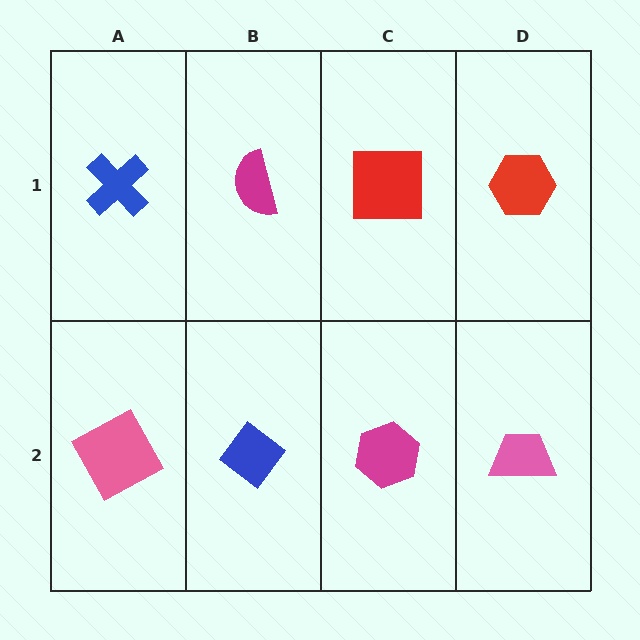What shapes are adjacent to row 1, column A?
A pink square (row 2, column A), a magenta semicircle (row 1, column B).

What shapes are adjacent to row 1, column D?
A pink trapezoid (row 2, column D), a red square (row 1, column C).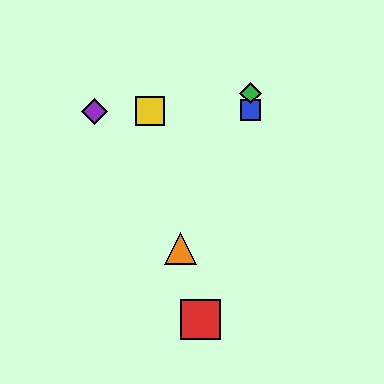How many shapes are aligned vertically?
2 shapes (the blue square, the green diamond) are aligned vertically.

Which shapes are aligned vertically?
The blue square, the green diamond are aligned vertically.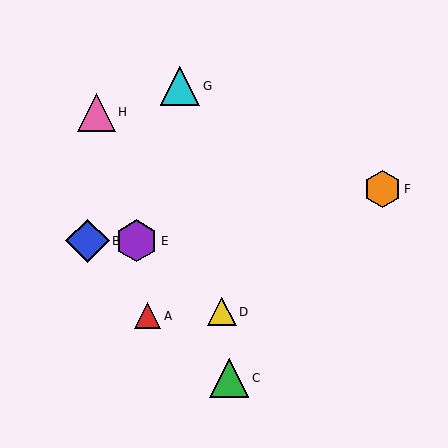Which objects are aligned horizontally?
Objects B, E are aligned horizontally.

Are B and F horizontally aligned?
No, B is at y≈241 and F is at y≈189.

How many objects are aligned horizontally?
2 objects (B, E) are aligned horizontally.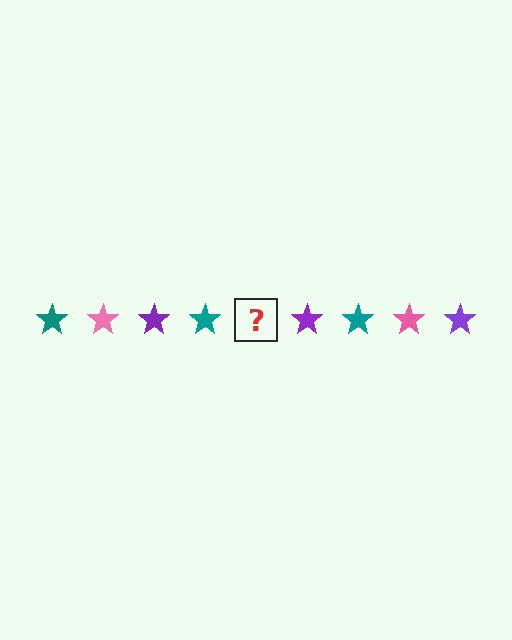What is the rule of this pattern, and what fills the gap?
The rule is that the pattern cycles through teal, pink, purple stars. The gap should be filled with a pink star.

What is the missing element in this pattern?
The missing element is a pink star.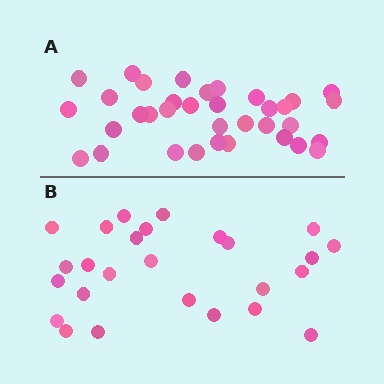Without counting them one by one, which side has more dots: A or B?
Region A (the top region) has more dots.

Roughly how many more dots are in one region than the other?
Region A has roughly 8 or so more dots than region B.